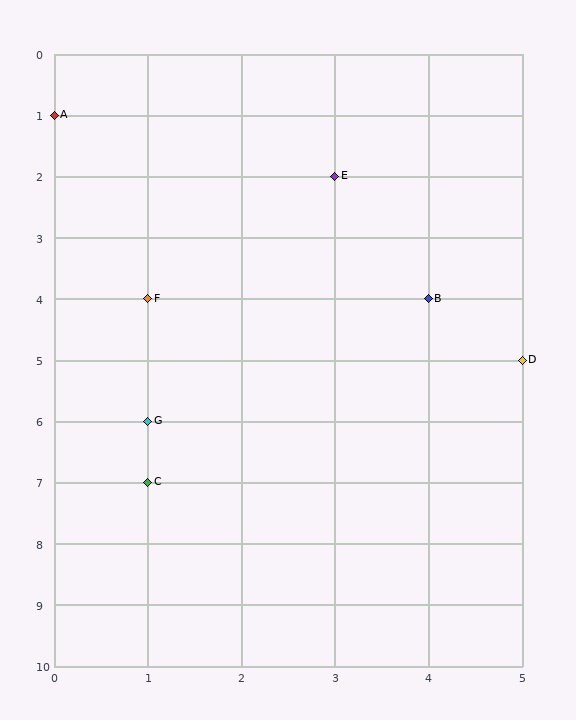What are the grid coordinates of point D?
Point D is at grid coordinates (5, 5).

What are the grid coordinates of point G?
Point G is at grid coordinates (1, 6).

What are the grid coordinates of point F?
Point F is at grid coordinates (1, 4).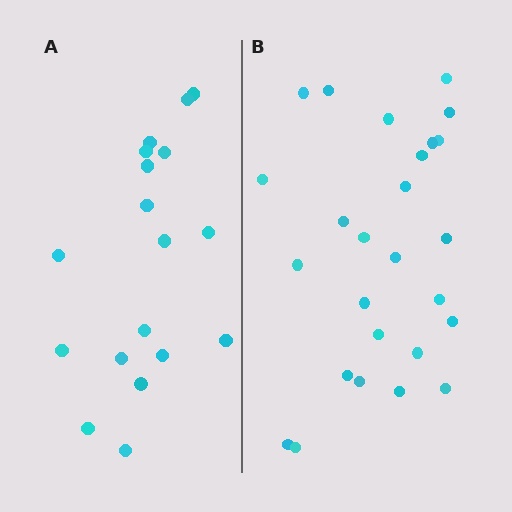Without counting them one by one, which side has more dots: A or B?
Region B (the right region) has more dots.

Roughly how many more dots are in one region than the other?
Region B has roughly 8 or so more dots than region A.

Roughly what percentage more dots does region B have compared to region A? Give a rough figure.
About 45% more.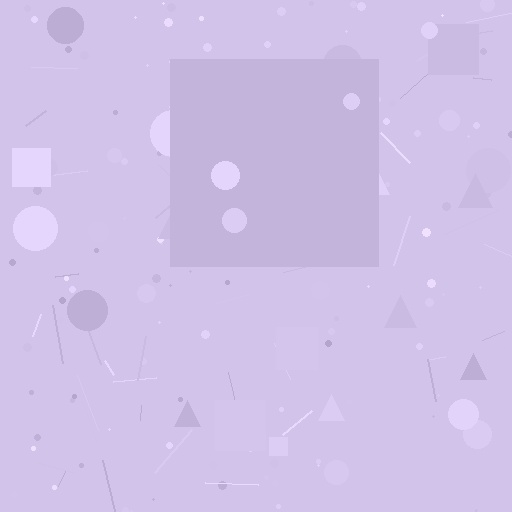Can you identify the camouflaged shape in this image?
The camouflaged shape is a square.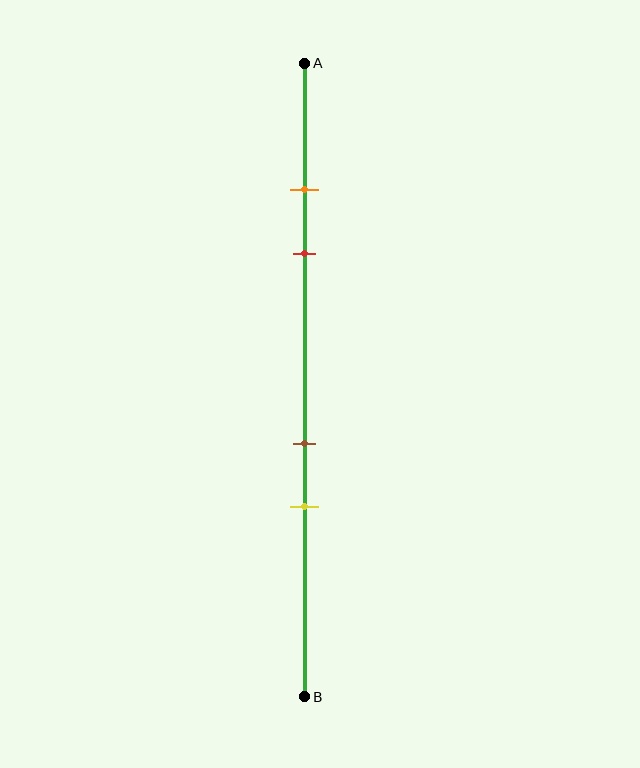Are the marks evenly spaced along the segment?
No, the marks are not evenly spaced.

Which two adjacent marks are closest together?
The orange and red marks are the closest adjacent pair.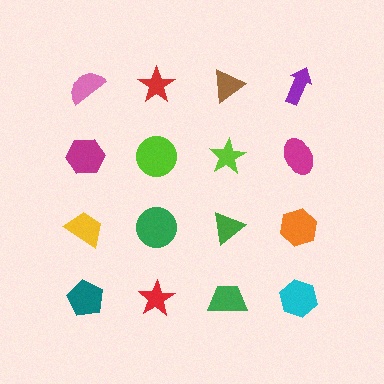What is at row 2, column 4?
A magenta ellipse.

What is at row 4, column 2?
A red star.